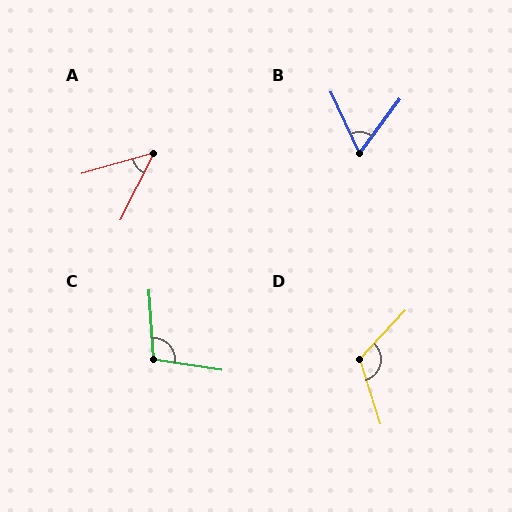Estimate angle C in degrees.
Approximately 103 degrees.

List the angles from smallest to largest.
A (47°), B (61°), C (103°), D (119°).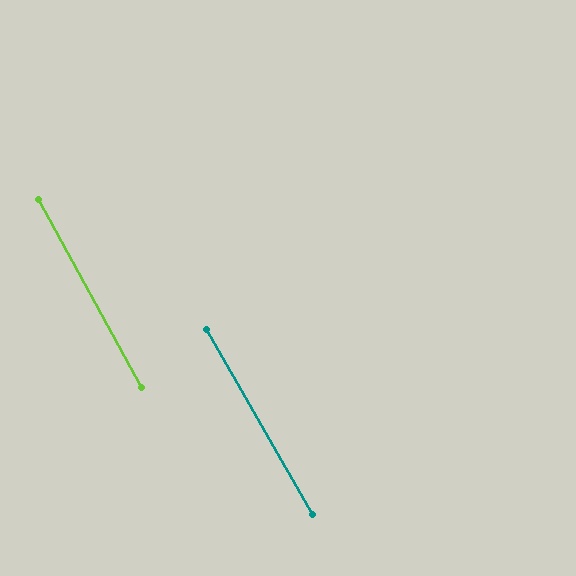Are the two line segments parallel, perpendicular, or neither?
Parallel — their directions differ by only 0.9°.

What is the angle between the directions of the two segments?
Approximately 1 degree.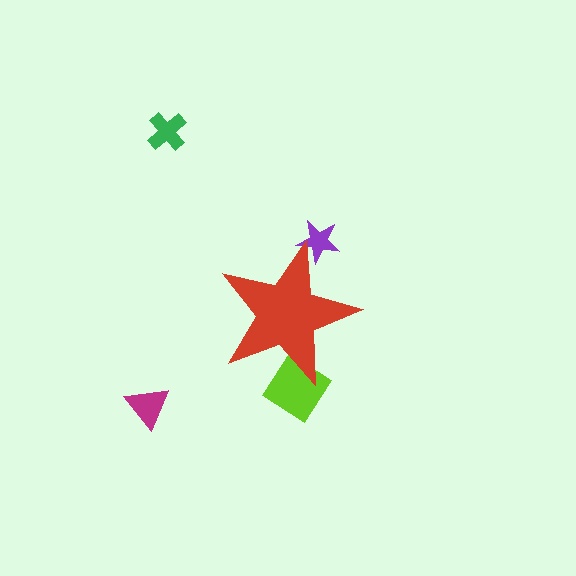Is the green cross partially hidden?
No, the green cross is fully visible.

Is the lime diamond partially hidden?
Yes, the lime diamond is partially hidden behind the red star.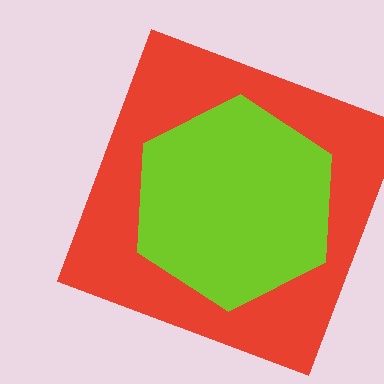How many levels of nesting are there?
2.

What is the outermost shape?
The red square.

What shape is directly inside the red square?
The lime hexagon.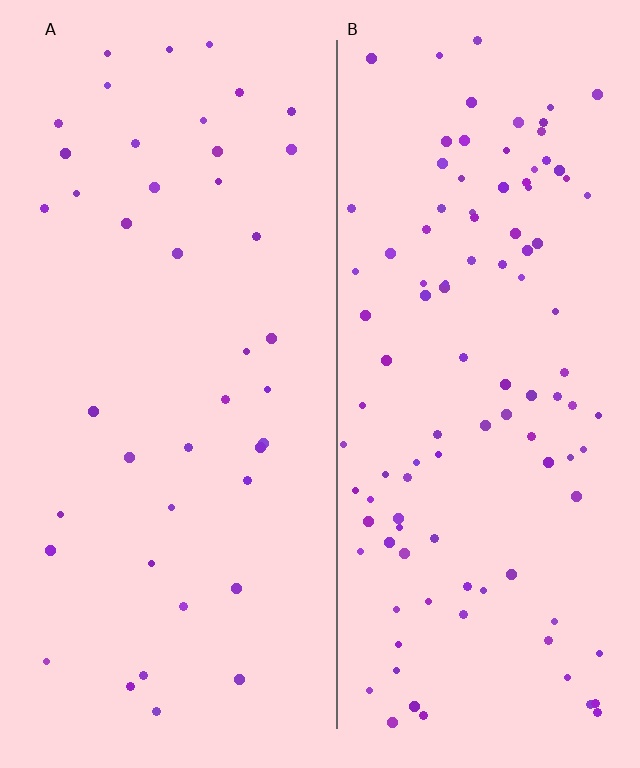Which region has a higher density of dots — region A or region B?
B (the right).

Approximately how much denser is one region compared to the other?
Approximately 2.6× — region B over region A.